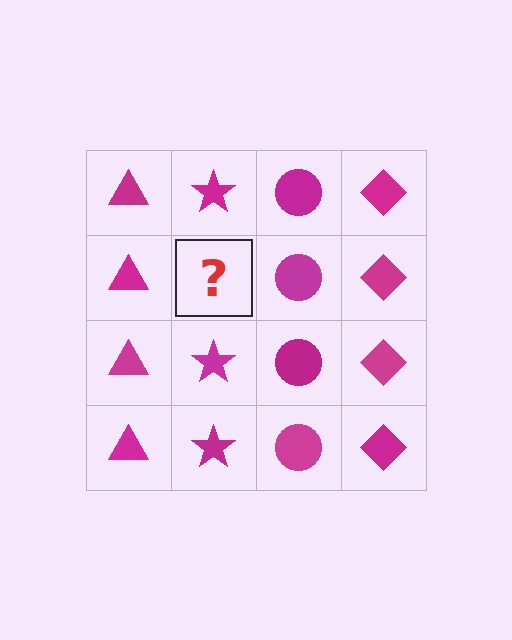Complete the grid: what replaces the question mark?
The question mark should be replaced with a magenta star.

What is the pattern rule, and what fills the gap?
The rule is that each column has a consistent shape. The gap should be filled with a magenta star.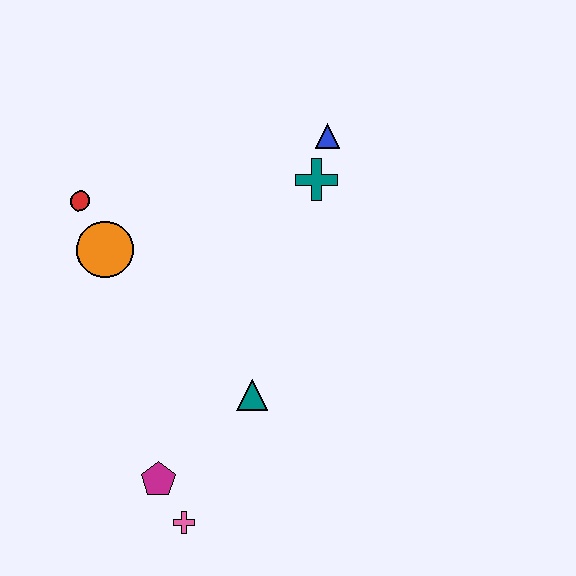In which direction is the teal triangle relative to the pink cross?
The teal triangle is above the pink cross.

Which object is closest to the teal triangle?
The magenta pentagon is closest to the teal triangle.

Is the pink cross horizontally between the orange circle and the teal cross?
Yes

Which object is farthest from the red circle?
The pink cross is farthest from the red circle.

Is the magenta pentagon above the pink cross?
Yes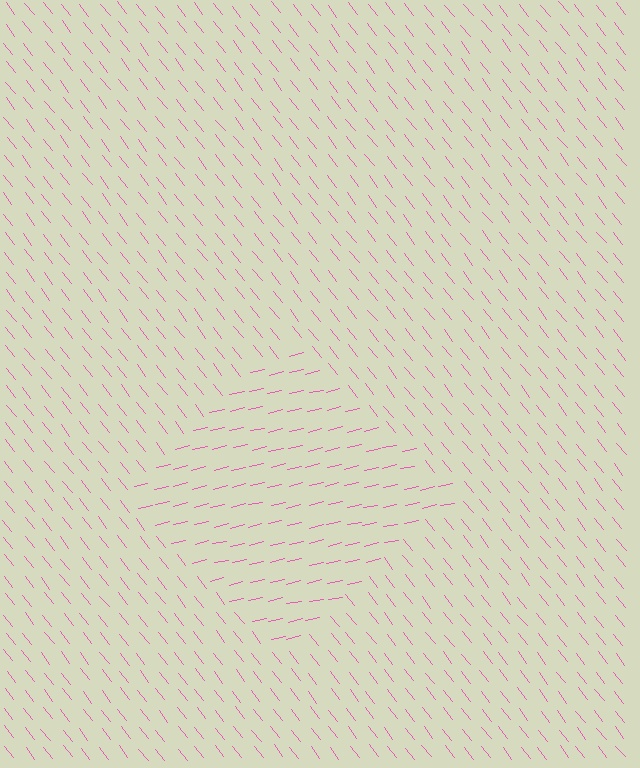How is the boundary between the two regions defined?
The boundary is defined purely by a change in line orientation (approximately 65 degrees difference). All lines are the same color and thickness.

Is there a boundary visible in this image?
Yes, there is a texture boundary formed by a change in line orientation.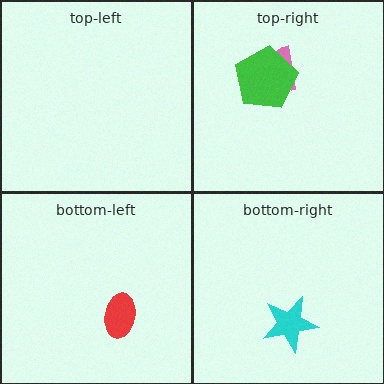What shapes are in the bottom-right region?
The cyan star.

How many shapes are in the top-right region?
2.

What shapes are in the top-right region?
The pink semicircle, the green pentagon.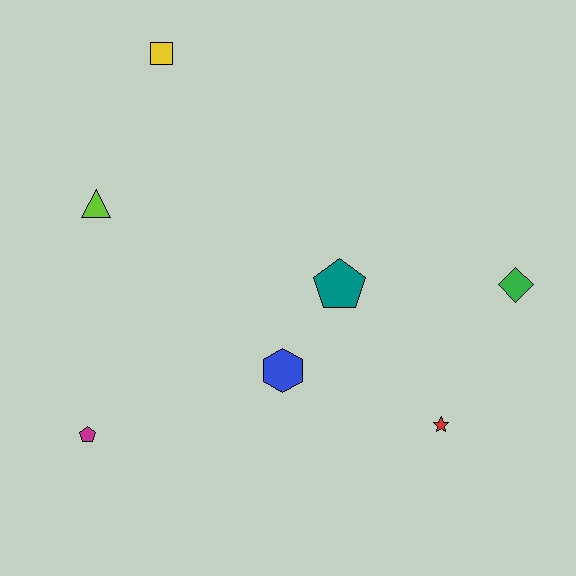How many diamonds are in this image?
There is 1 diamond.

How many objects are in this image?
There are 7 objects.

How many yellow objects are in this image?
There is 1 yellow object.